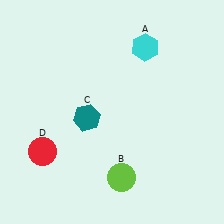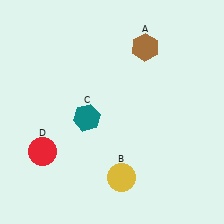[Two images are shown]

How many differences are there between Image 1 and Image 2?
There are 2 differences between the two images.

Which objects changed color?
A changed from cyan to brown. B changed from lime to yellow.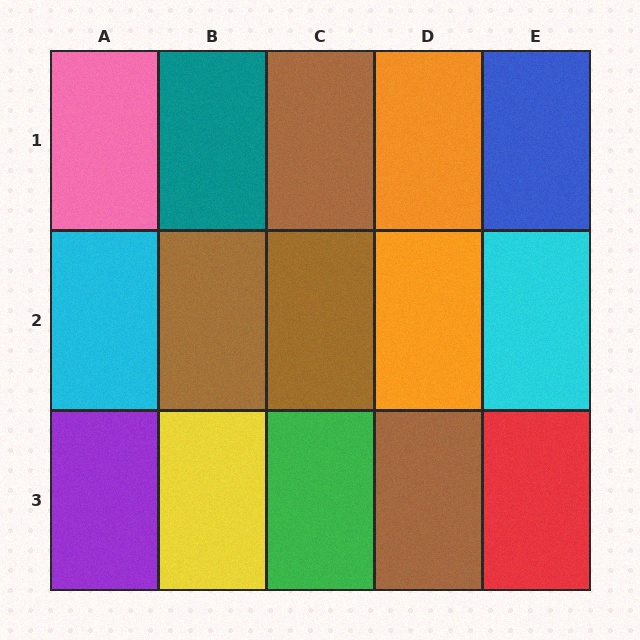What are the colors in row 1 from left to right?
Pink, teal, brown, orange, blue.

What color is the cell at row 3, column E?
Red.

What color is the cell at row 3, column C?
Green.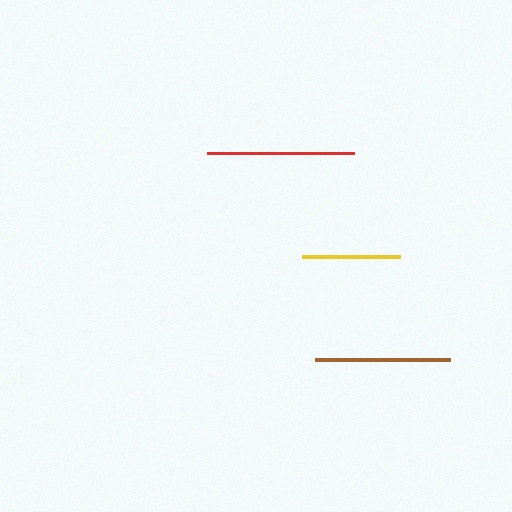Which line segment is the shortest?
The yellow line is the shortest at approximately 98 pixels.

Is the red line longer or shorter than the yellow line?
The red line is longer than the yellow line.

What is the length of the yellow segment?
The yellow segment is approximately 98 pixels long.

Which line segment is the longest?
The red line is the longest at approximately 147 pixels.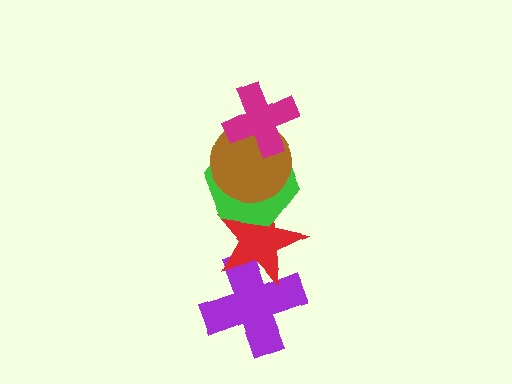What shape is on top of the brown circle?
The magenta cross is on top of the brown circle.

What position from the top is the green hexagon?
The green hexagon is 3rd from the top.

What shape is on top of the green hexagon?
The brown circle is on top of the green hexagon.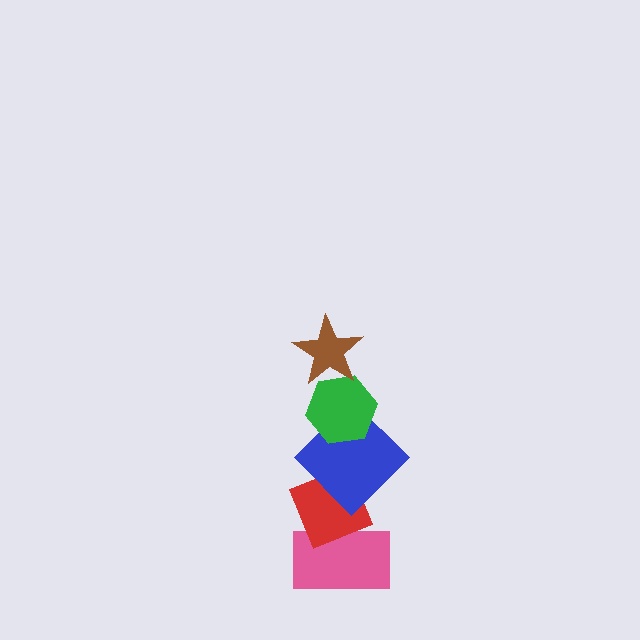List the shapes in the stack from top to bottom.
From top to bottom: the brown star, the green hexagon, the blue diamond, the red diamond, the pink rectangle.